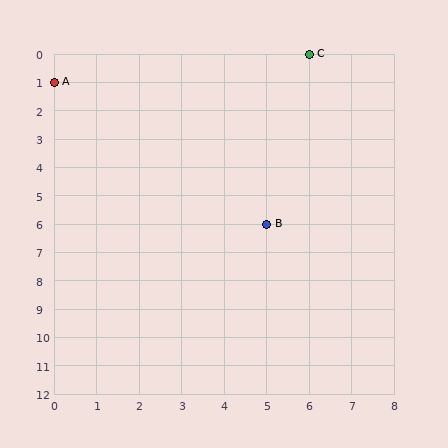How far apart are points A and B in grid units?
Points A and B are 5 columns and 5 rows apart (about 7.1 grid units diagonally).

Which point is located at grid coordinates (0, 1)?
Point A is at (0, 1).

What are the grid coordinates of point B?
Point B is at grid coordinates (5, 6).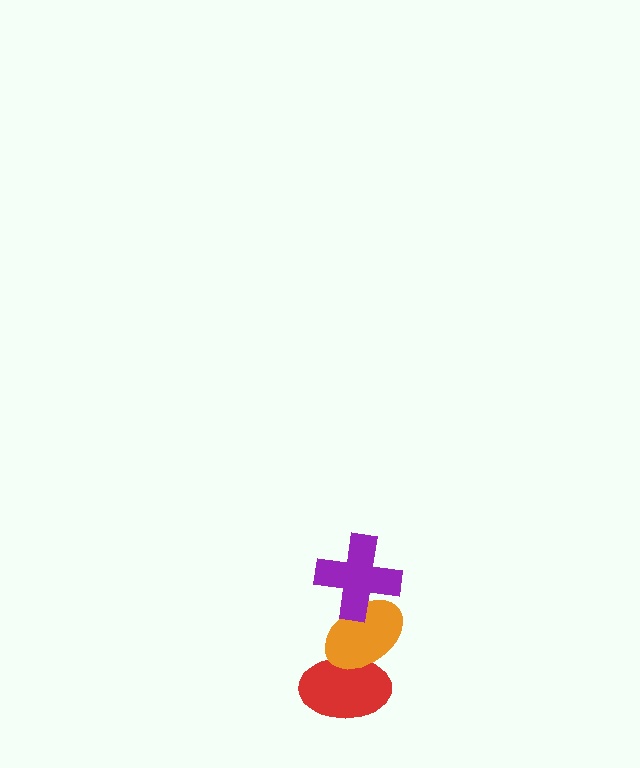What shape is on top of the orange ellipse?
The purple cross is on top of the orange ellipse.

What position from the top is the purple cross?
The purple cross is 1st from the top.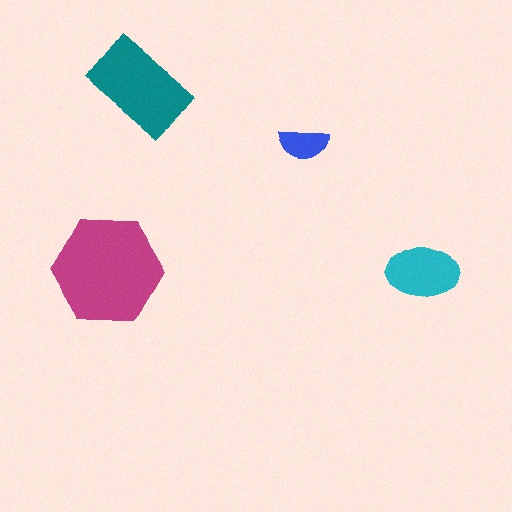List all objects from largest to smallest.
The magenta hexagon, the teal rectangle, the cyan ellipse, the blue semicircle.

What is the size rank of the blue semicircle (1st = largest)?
4th.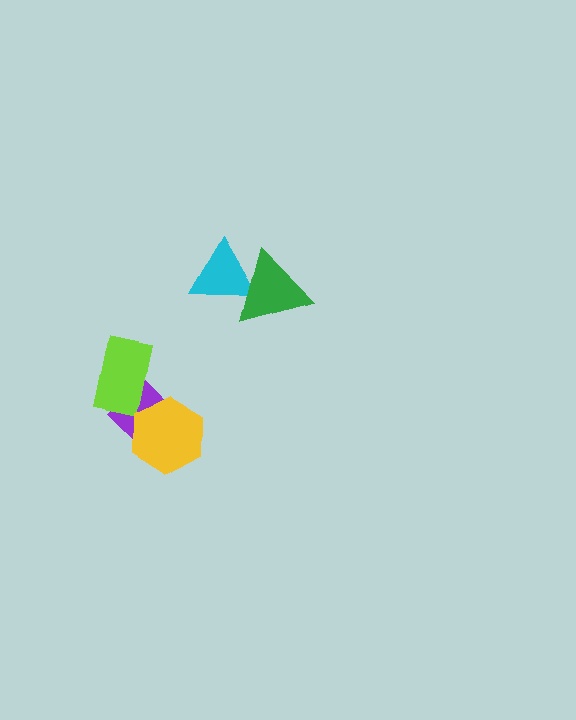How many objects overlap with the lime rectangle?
1 object overlaps with the lime rectangle.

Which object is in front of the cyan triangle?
The green triangle is in front of the cyan triangle.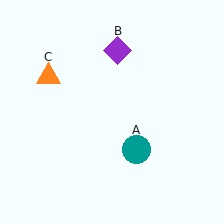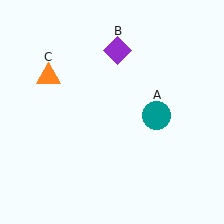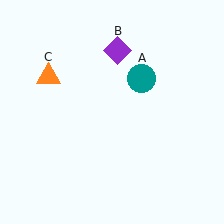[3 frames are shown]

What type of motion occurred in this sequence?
The teal circle (object A) rotated counterclockwise around the center of the scene.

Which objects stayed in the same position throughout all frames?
Purple diamond (object B) and orange triangle (object C) remained stationary.